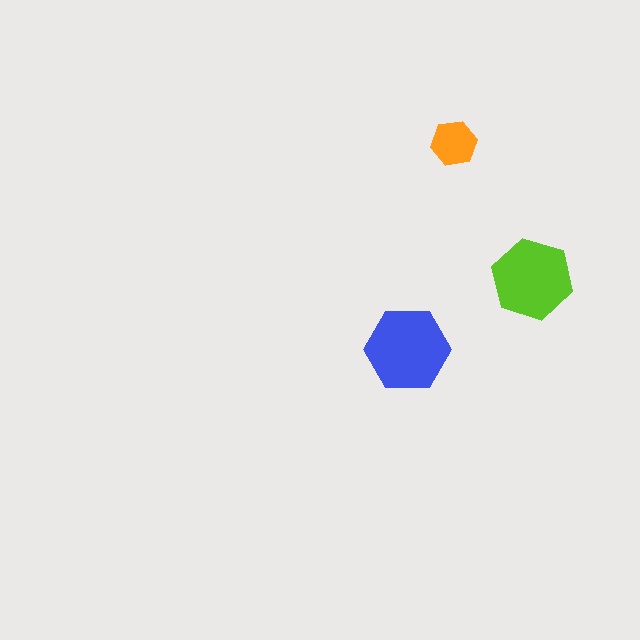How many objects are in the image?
There are 3 objects in the image.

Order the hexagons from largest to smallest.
the blue one, the lime one, the orange one.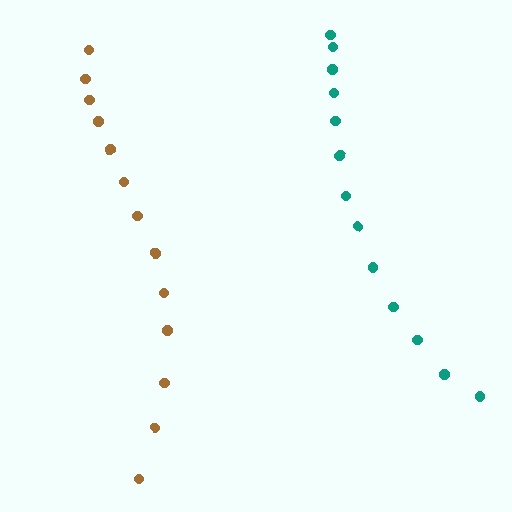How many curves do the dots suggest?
There are 2 distinct paths.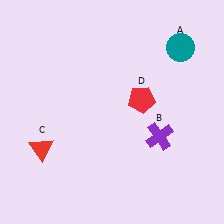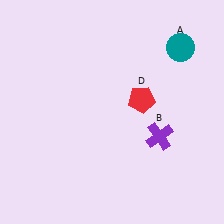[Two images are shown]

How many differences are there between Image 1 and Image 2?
There is 1 difference between the two images.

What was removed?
The red triangle (C) was removed in Image 2.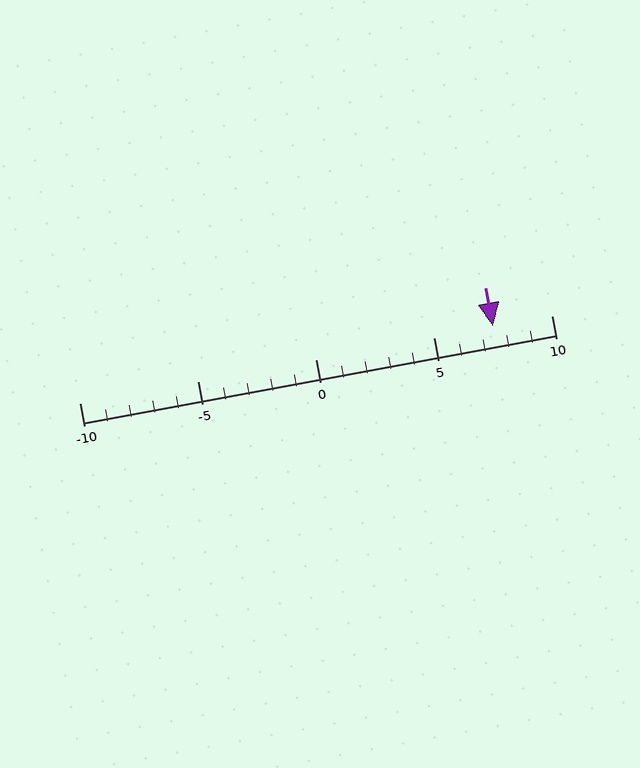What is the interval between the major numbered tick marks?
The major tick marks are spaced 5 units apart.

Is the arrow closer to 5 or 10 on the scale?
The arrow is closer to 10.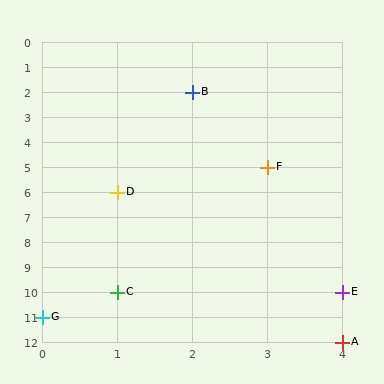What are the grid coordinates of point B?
Point B is at grid coordinates (2, 2).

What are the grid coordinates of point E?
Point E is at grid coordinates (4, 10).